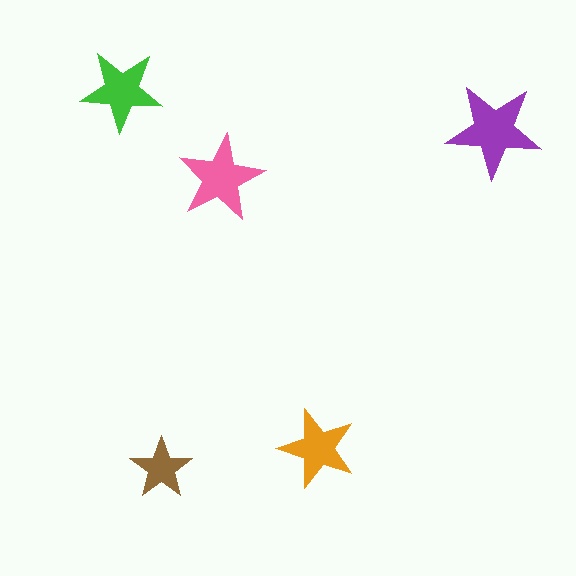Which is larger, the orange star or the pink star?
The pink one.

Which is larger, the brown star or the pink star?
The pink one.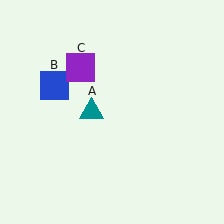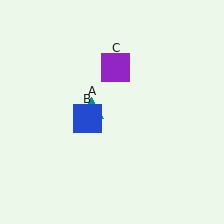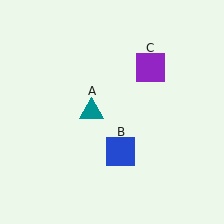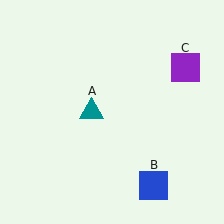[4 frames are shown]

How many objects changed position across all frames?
2 objects changed position: blue square (object B), purple square (object C).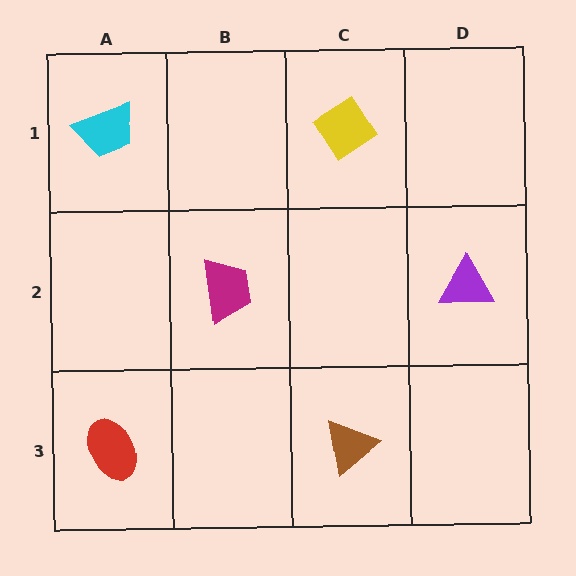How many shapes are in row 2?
2 shapes.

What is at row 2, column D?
A purple triangle.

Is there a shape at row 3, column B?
No, that cell is empty.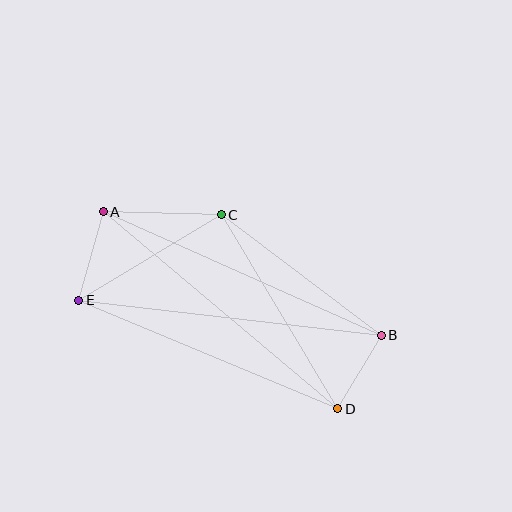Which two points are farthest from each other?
Points A and D are farthest from each other.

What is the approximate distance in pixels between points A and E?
The distance between A and E is approximately 92 pixels.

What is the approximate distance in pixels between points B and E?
The distance between B and E is approximately 305 pixels.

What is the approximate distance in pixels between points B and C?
The distance between B and C is approximately 200 pixels.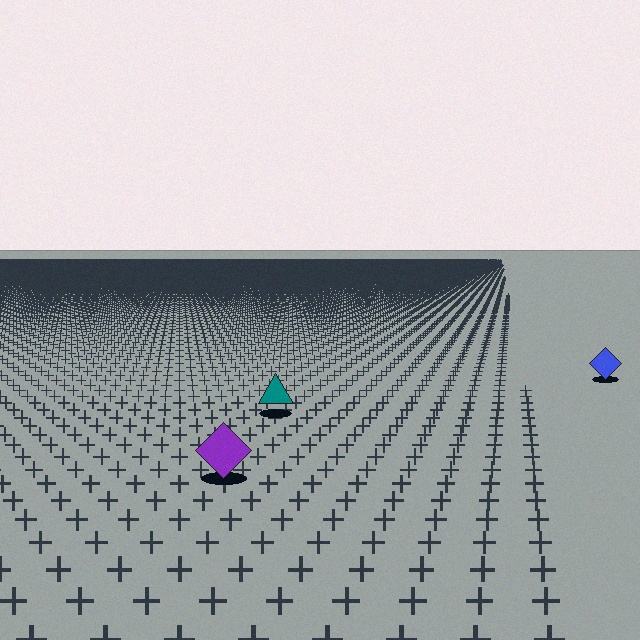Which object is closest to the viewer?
The purple diamond is closest. The texture marks near it are larger and more spread out.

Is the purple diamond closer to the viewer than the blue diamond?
Yes. The purple diamond is closer — you can tell from the texture gradient: the ground texture is coarser near it.